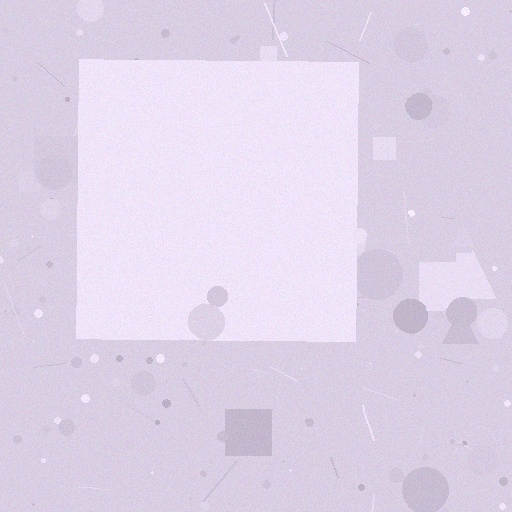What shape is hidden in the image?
A square is hidden in the image.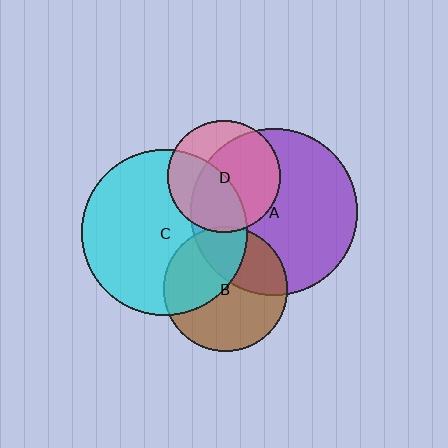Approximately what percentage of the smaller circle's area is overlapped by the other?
Approximately 20%.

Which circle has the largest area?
Circle A (purple).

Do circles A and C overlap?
Yes.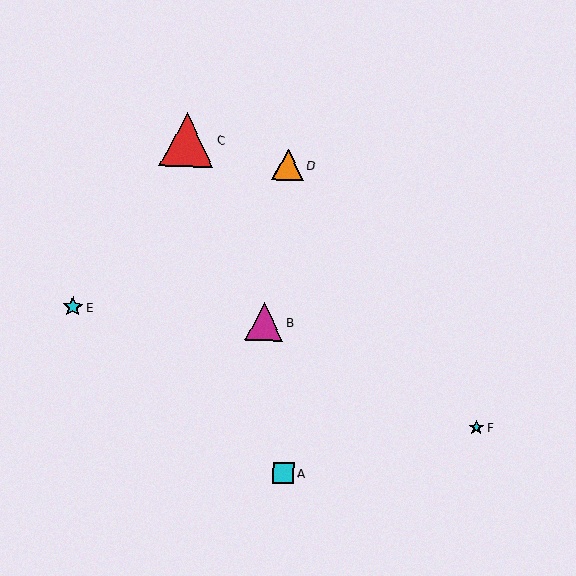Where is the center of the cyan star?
The center of the cyan star is at (476, 427).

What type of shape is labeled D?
Shape D is an orange triangle.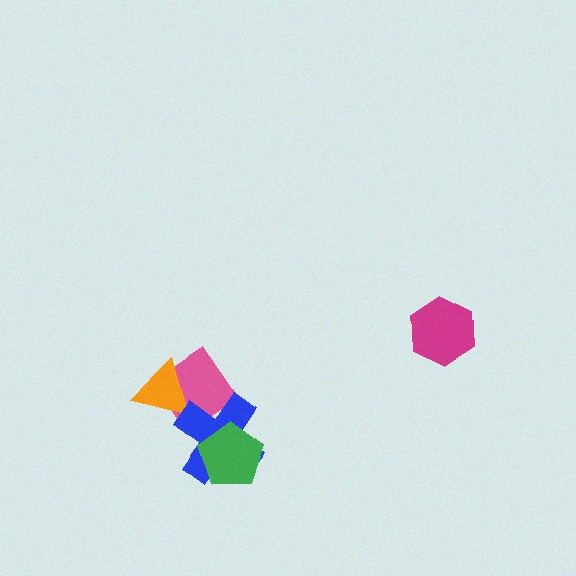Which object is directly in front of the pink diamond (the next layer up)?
The orange triangle is directly in front of the pink diamond.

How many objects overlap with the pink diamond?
2 objects overlap with the pink diamond.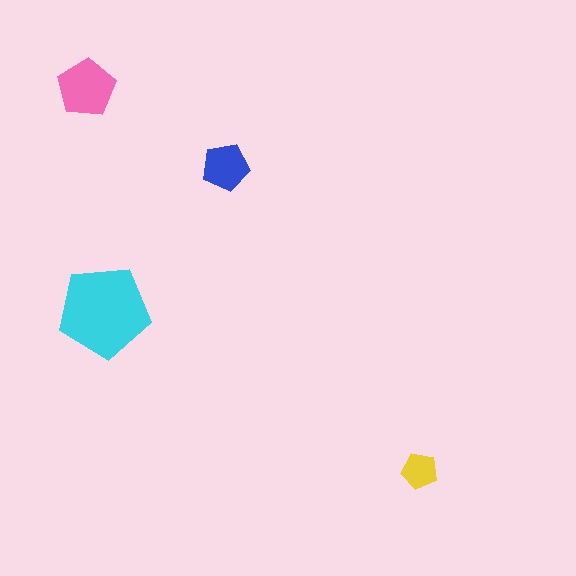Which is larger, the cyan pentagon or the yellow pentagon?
The cyan one.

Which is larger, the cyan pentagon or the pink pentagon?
The cyan one.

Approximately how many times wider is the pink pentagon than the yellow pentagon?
About 1.5 times wider.